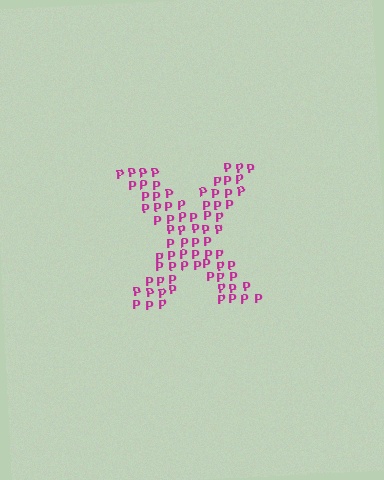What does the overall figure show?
The overall figure shows the letter X.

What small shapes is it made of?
It is made of small letter P's.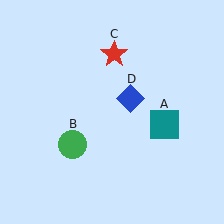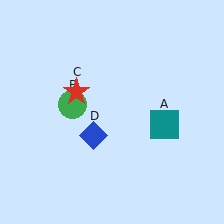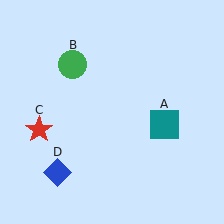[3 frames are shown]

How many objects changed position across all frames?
3 objects changed position: green circle (object B), red star (object C), blue diamond (object D).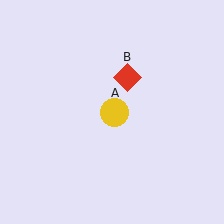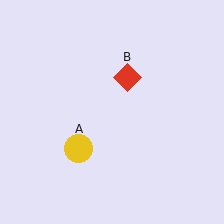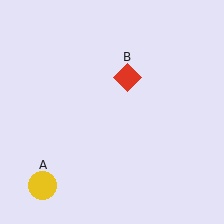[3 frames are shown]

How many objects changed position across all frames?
1 object changed position: yellow circle (object A).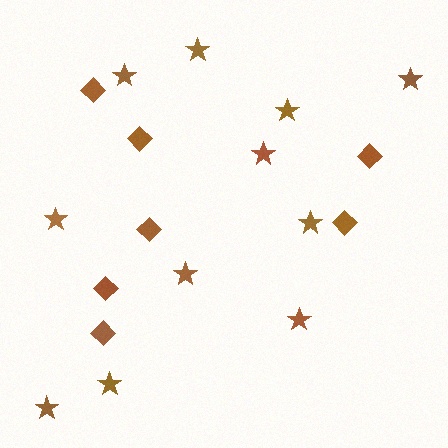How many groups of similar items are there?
There are 2 groups: one group of stars (11) and one group of diamonds (7).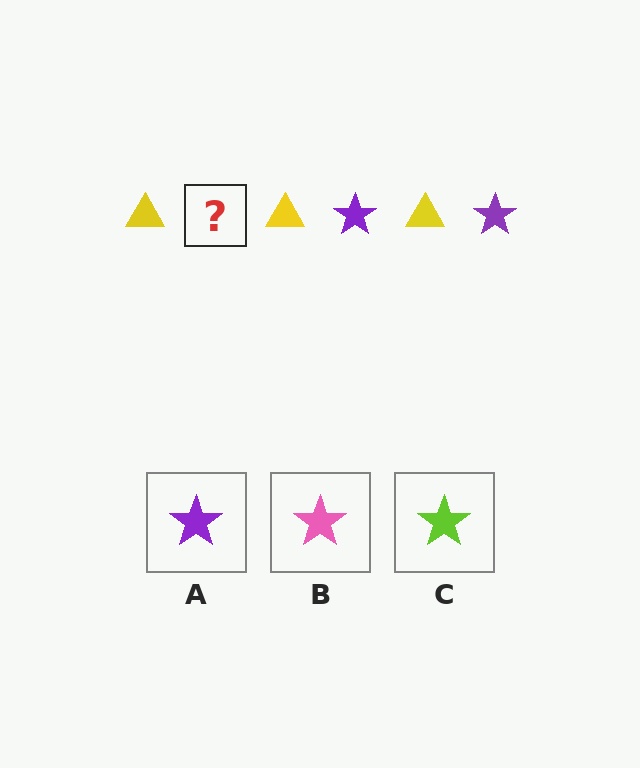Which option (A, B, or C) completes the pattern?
A.